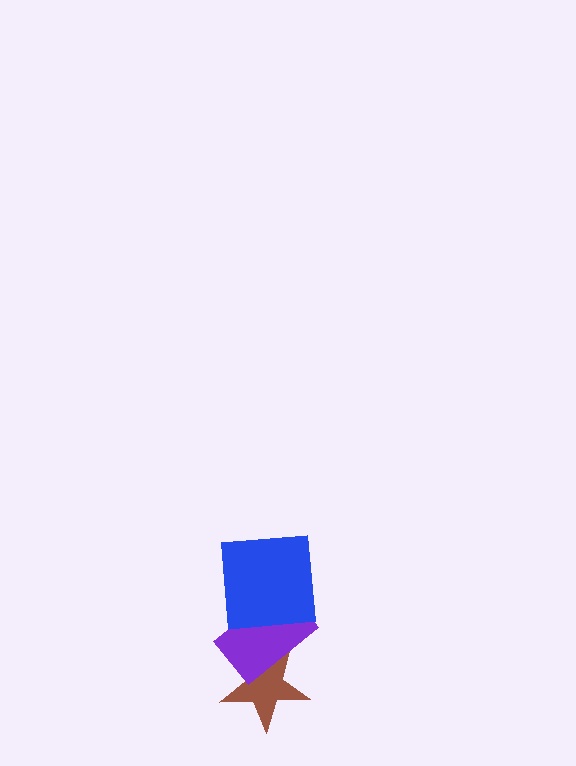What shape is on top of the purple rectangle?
The blue square is on top of the purple rectangle.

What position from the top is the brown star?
The brown star is 3rd from the top.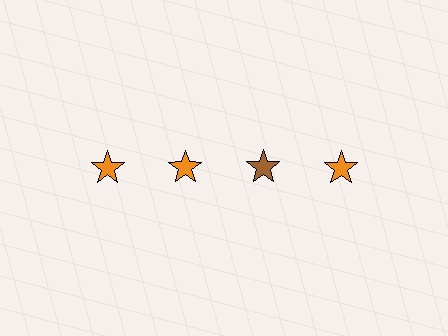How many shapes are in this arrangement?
There are 4 shapes arranged in a grid pattern.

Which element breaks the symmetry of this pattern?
The brown star in the top row, center column breaks the symmetry. All other shapes are orange stars.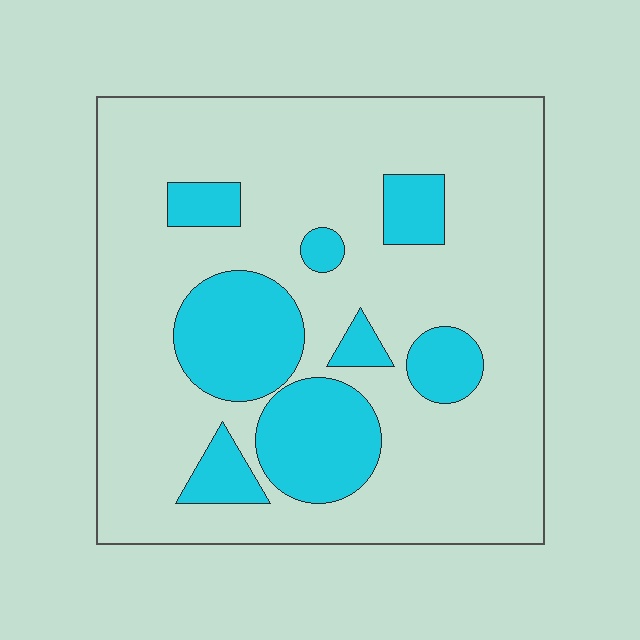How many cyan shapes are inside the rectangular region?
8.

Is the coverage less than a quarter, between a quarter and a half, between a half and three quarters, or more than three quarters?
Less than a quarter.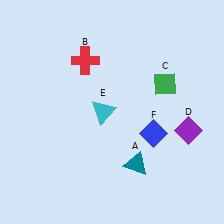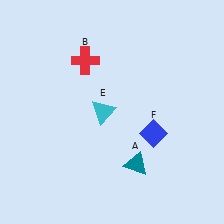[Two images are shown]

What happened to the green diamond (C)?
The green diamond (C) was removed in Image 2. It was in the top-right area of Image 1.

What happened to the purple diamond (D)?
The purple diamond (D) was removed in Image 2. It was in the bottom-right area of Image 1.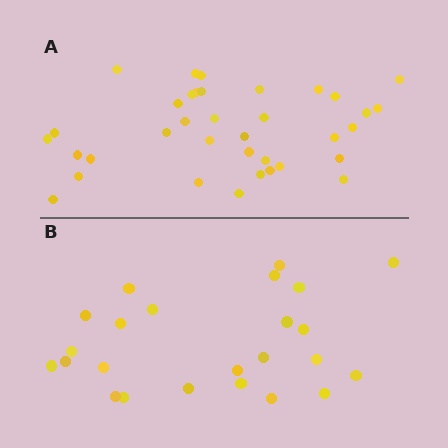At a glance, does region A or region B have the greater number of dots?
Region A (the top region) has more dots.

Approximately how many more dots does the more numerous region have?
Region A has roughly 12 or so more dots than region B.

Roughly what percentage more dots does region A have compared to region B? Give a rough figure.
About 50% more.